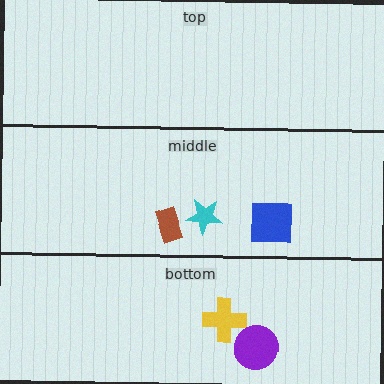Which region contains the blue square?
The middle region.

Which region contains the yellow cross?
The bottom region.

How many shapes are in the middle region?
3.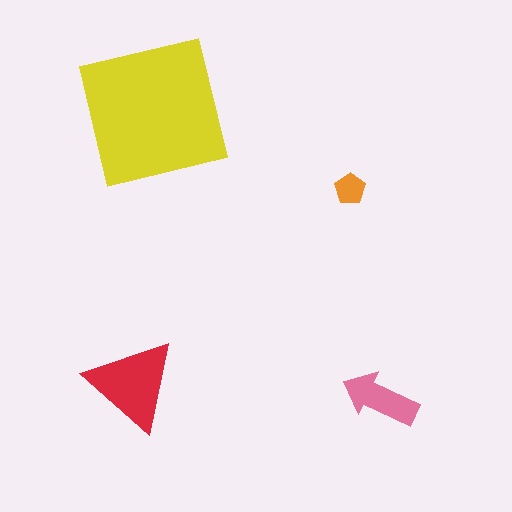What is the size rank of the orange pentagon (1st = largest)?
4th.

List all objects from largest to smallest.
The yellow square, the red triangle, the pink arrow, the orange pentagon.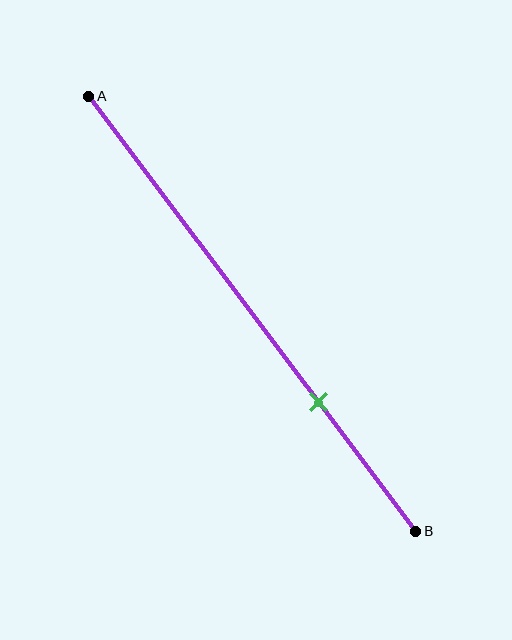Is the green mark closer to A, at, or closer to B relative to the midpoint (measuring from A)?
The green mark is closer to point B than the midpoint of segment AB.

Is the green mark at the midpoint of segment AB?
No, the mark is at about 70% from A, not at the 50% midpoint.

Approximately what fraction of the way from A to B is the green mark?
The green mark is approximately 70% of the way from A to B.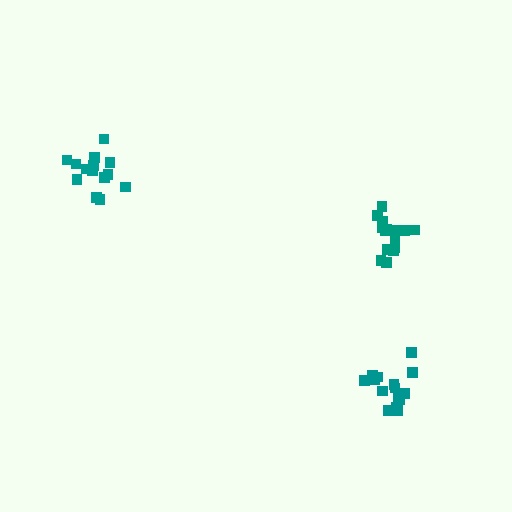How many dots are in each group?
Group 1: 15 dots, Group 2: 16 dots, Group 3: 14 dots (45 total).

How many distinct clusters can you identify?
There are 3 distinct clusters.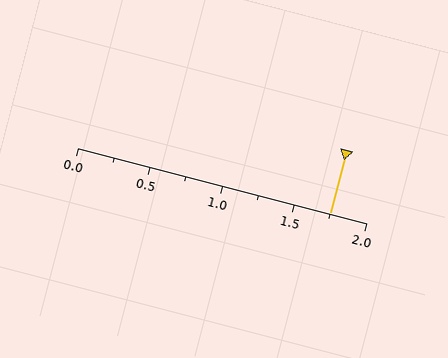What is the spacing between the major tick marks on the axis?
The major ticks are spaced 0.5 apart.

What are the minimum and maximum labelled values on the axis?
The axis runs from 0.0 to 2.0.